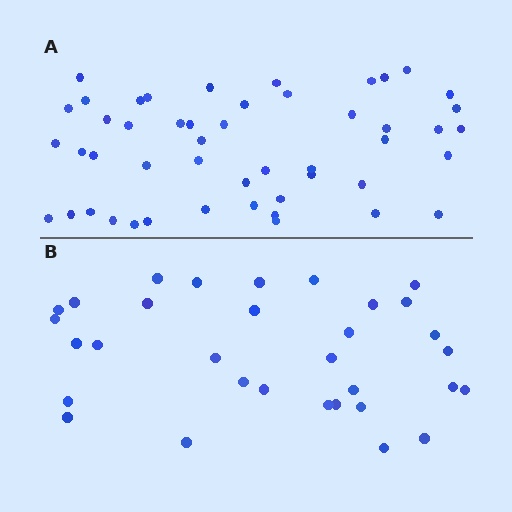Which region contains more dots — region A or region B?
Region A (the top region) has more dots.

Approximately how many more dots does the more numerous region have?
Region A has approximately 15 more dots than region B.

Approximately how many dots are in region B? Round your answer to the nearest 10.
About 30 dots. (The exact count is 32, which rounds to 30.)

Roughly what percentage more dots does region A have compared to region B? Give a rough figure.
About 55% more.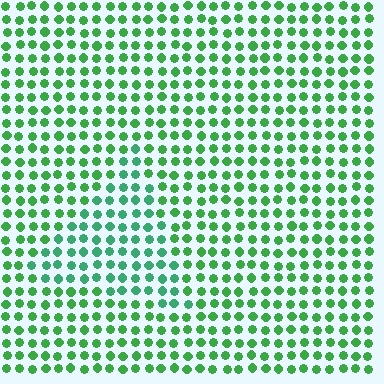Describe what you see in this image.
The image is filled with small green elements in a uniform arrangement. A triangle-shaped region is visible where the elements are tinted to a slightly different hue, forming a subtle color boundary.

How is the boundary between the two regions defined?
The boundary is defined purely by a slight shift in hue (about 24 degrees). Spacing, size, and orientation are identical on both sides.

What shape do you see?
I see a triangle.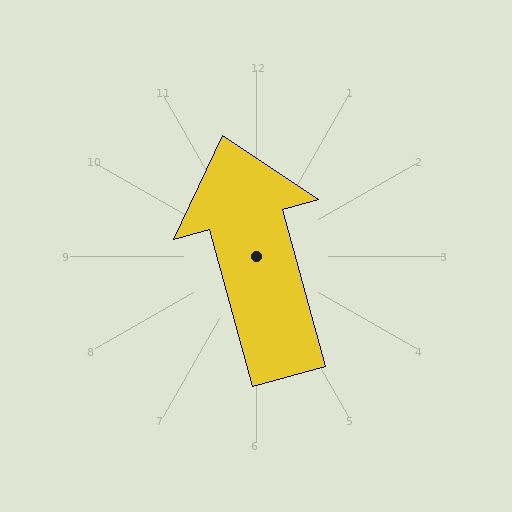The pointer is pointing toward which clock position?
Roughly 11 o'clock.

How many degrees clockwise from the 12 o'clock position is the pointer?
Approximately 345 degrees.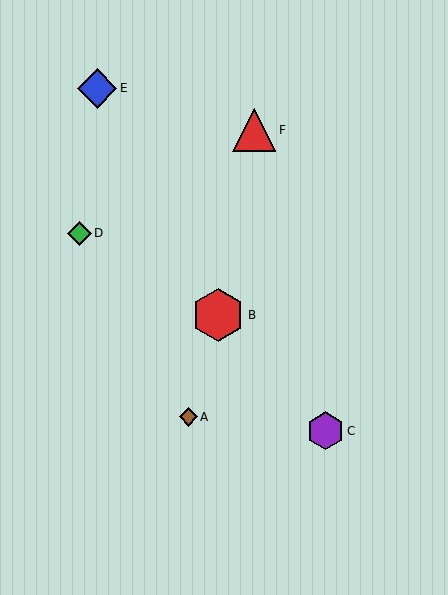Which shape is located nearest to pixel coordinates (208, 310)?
The red hexagon (labeled B) at (218, 315) is nearest to that location.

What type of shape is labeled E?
Shape E is a blue diamond.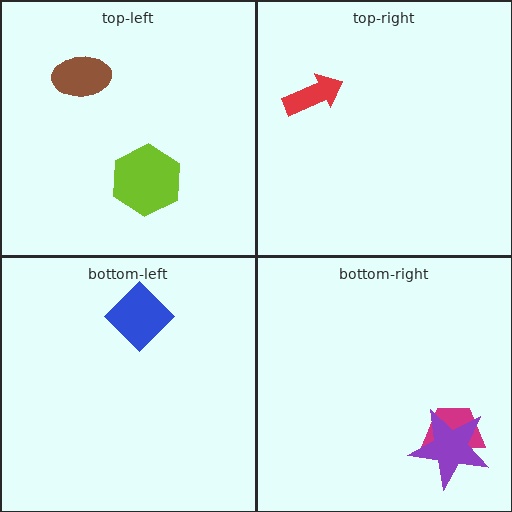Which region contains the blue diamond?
The bottom-left region.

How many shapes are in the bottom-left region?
1.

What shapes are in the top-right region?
The red arrow.